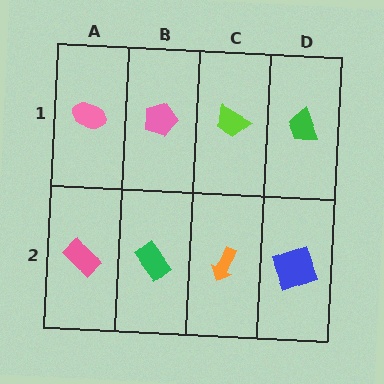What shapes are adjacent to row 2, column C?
A lime trapezoid (row 1, column C), a green rectangle (row 2, column B), a blue square (row 2, column D).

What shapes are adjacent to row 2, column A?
A pink ellipse (row 1, column A), a green rectangle (row 2, column B).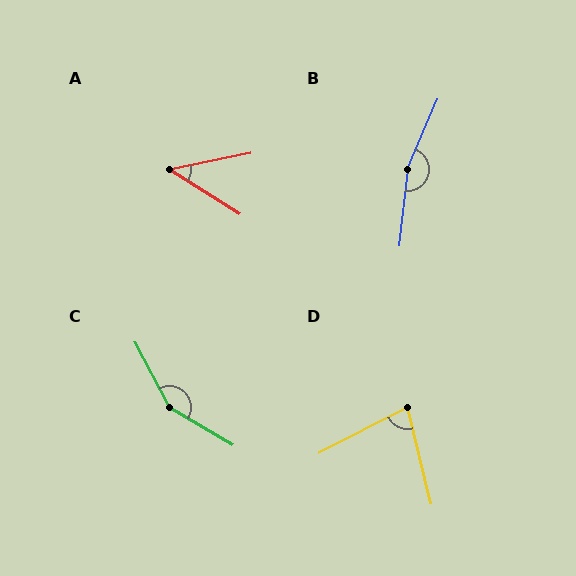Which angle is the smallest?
A, at approximately 44 degrees.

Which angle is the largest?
B, at approximately 163 degrees.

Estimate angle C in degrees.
Approximately 148 degrees.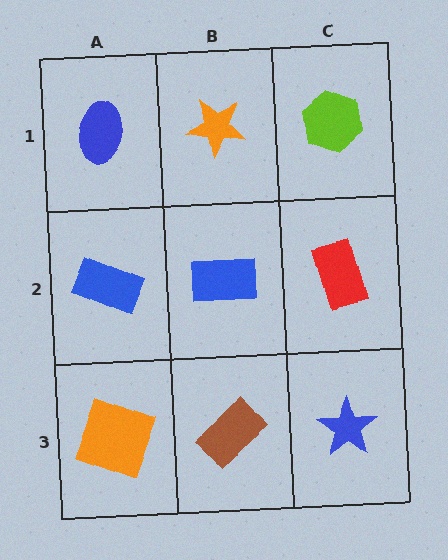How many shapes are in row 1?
3 shapes.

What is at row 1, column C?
A lime hexagon.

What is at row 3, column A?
An orange square.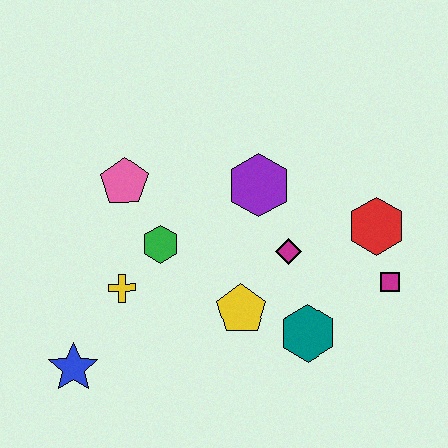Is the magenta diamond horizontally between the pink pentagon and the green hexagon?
No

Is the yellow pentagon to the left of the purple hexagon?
Yes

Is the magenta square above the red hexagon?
No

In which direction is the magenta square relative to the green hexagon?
The magenta square is to the right of the green hexagon.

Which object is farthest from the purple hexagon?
The blue star is farthest from the purple hexagon.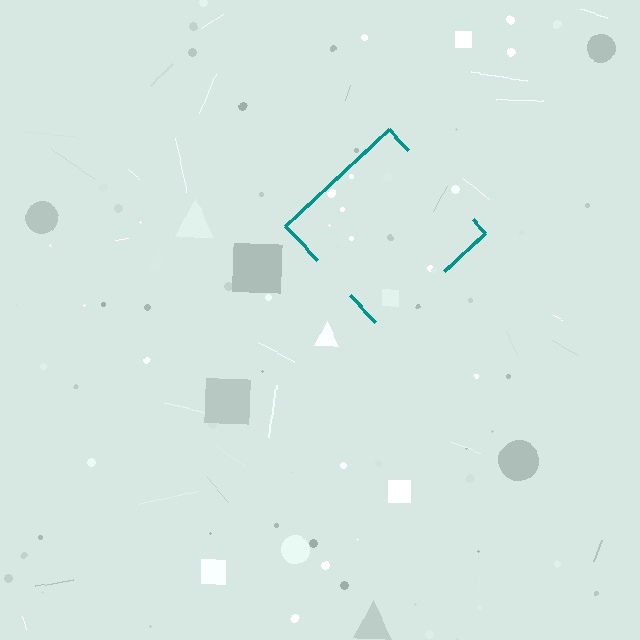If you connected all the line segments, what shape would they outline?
They would outline a diamond.